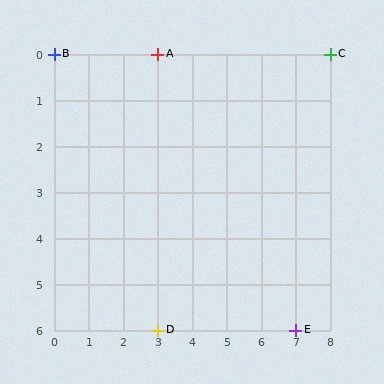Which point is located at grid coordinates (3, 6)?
Point D is at (3, 6).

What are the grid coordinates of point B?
Point B is at grid coordinates (0, 0).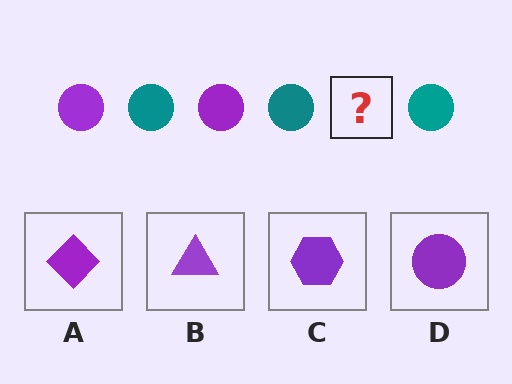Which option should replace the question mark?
Option D.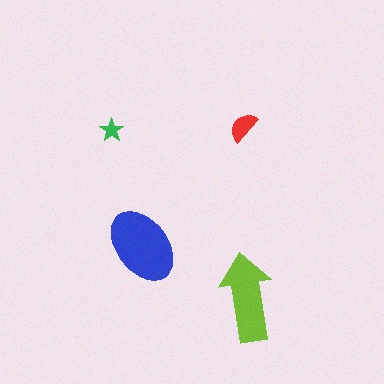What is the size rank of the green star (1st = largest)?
4th.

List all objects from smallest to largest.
The green star, the red semicircle, the lime arrow, the blue ellipse.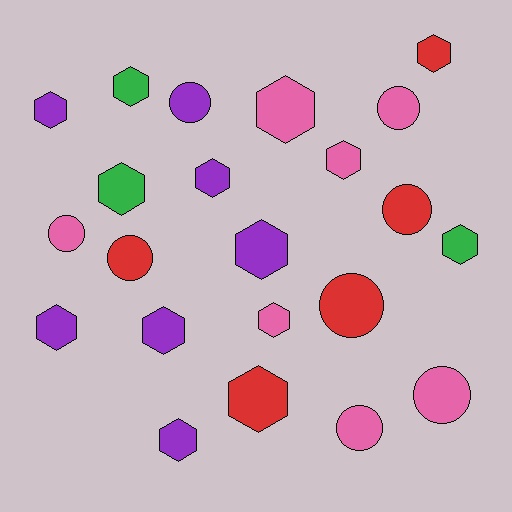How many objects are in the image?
There are 22 objects.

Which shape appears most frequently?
Hexagon, with 14 objects.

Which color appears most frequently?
Pink, with 7 objects.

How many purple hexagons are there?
There are 6 purple hexagons.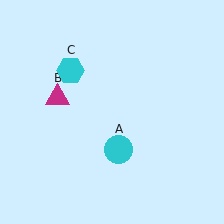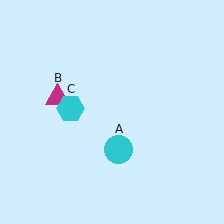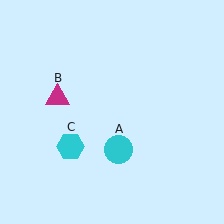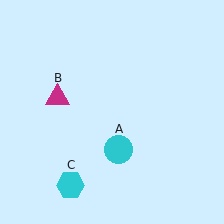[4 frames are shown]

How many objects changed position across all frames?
1 object changed position: cyan hexagon (object C).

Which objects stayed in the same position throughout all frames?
Cyan circle (object A) and magenta triangle (object B) remained stationary.